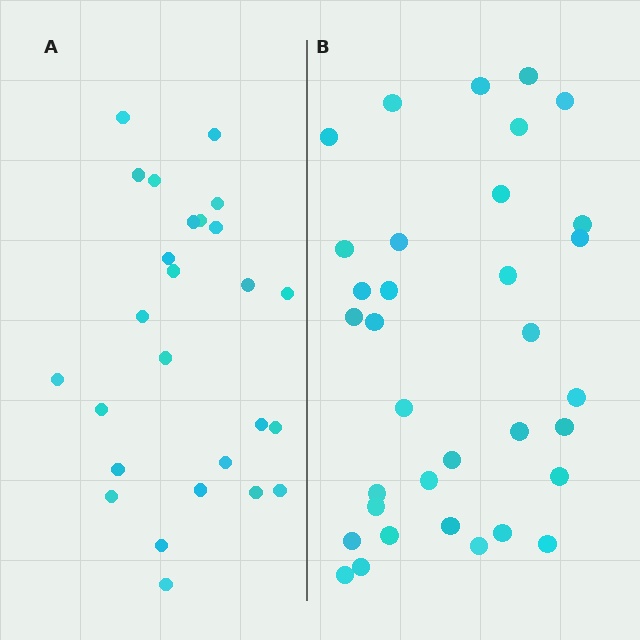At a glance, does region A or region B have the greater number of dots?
Region B (the right region) has more dots.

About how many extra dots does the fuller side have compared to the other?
Region B has roughly 8 or so more dots than region A.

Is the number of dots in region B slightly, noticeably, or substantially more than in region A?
Region B has noticeably more, but not dramatically so. The ratio is roughly 1.3 to 1.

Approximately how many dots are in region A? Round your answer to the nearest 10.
About 30 dots. (The exact count is 26, which rounds to 30.)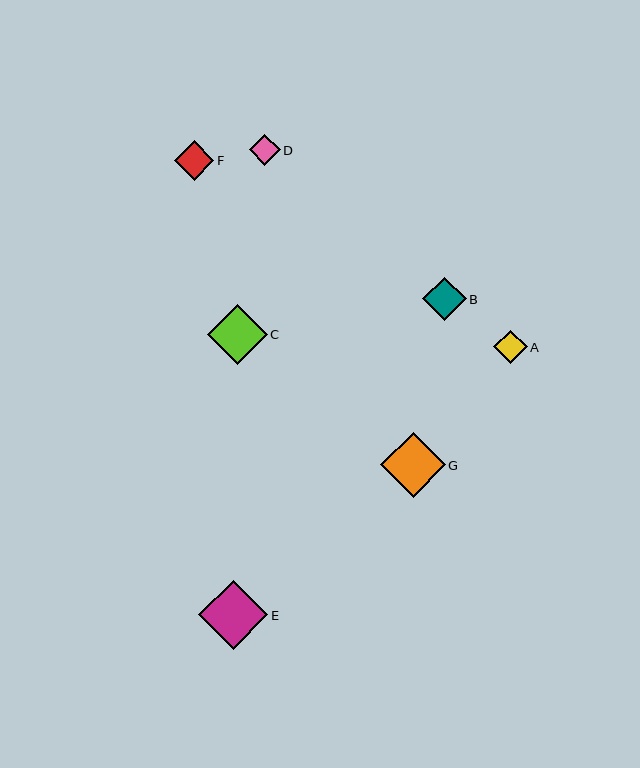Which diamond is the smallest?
Diamond D is the smallest with a size of approximately 31 pixels.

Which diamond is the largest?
Diamond E is the largest with a size of approximately 69 pixels.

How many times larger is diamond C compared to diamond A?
Diamond C is approximately 1.8 times the size of diamond A.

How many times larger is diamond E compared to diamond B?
Diamond E is approximately 1.6 times the size of diamond B.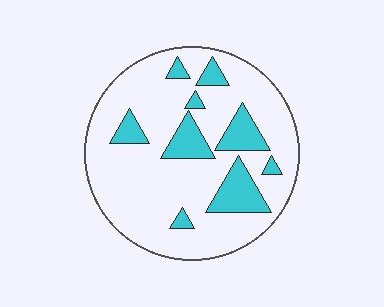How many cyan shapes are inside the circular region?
9.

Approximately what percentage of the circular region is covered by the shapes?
Approximately 20%.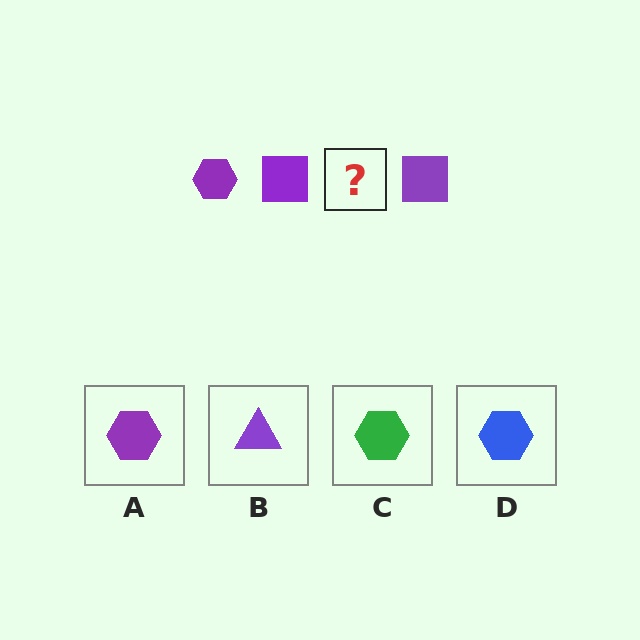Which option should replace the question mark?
Option A.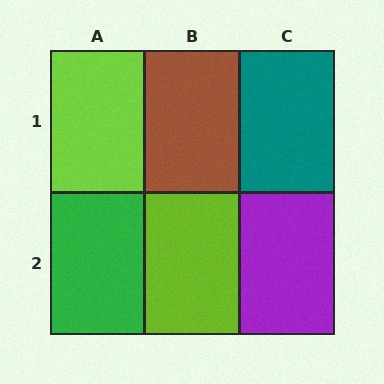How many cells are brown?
1 cell is brown.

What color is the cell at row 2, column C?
Purple.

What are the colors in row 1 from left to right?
Lime, brown, teal.